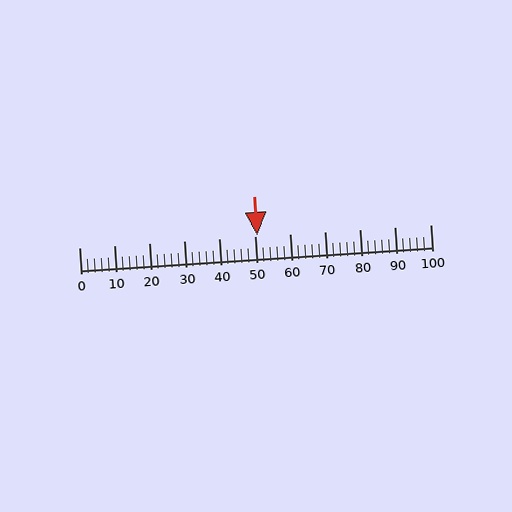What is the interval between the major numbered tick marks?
The major tick marks are spaced 10 units apart.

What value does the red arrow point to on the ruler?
The red arrow points to approximately 51.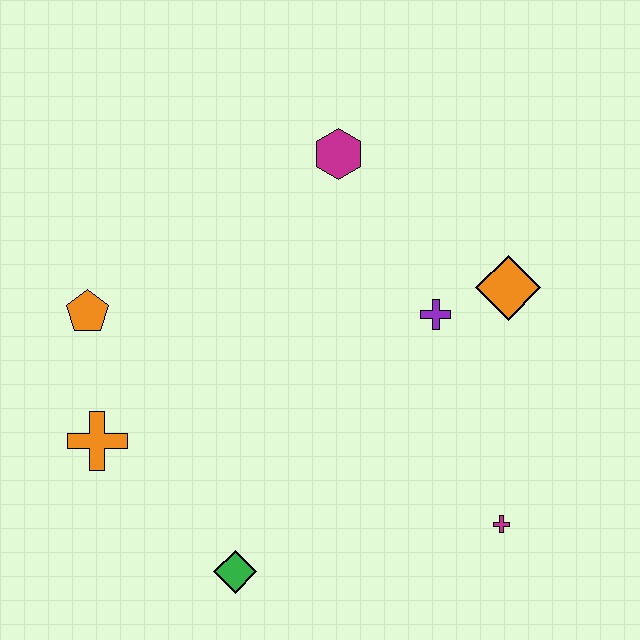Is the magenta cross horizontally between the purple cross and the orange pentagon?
No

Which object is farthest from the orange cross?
The orange diamond is farthest from the orange cross.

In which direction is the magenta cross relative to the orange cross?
The magenta cross is to the right of the orange cross.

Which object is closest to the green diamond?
The orange cross is closest to the green diamond.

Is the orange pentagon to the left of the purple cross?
Yes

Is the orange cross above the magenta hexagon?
No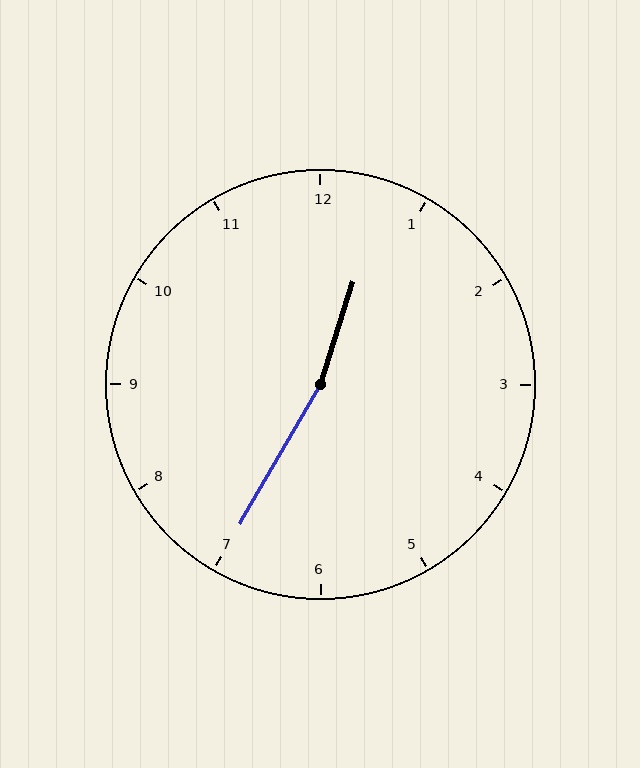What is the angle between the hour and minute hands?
Approximately 168 degrees.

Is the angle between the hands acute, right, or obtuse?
It is obtuse.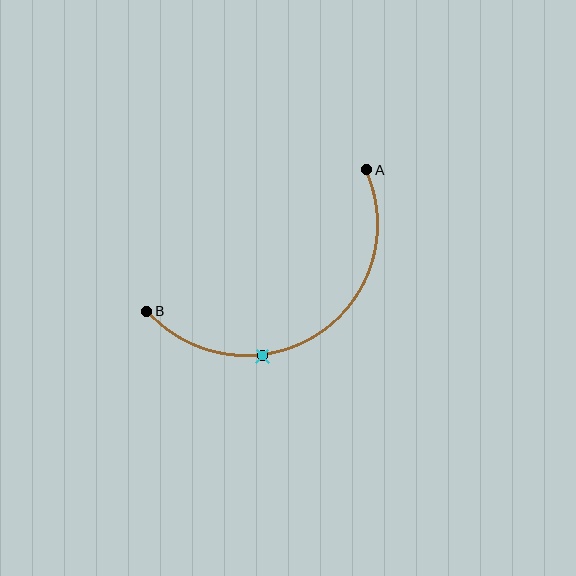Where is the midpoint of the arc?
The arc midpoint is the point on the curve farthest from the straight line joining A and B. It sits below that line.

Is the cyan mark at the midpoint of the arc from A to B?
No. The cyan mark lies on the arc but is closer to endpoint B. The arc midpoint would be at the point on the curve equidistant along the arc from both A and B.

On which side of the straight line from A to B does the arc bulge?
The arc bulges below the straight line connecting A and B.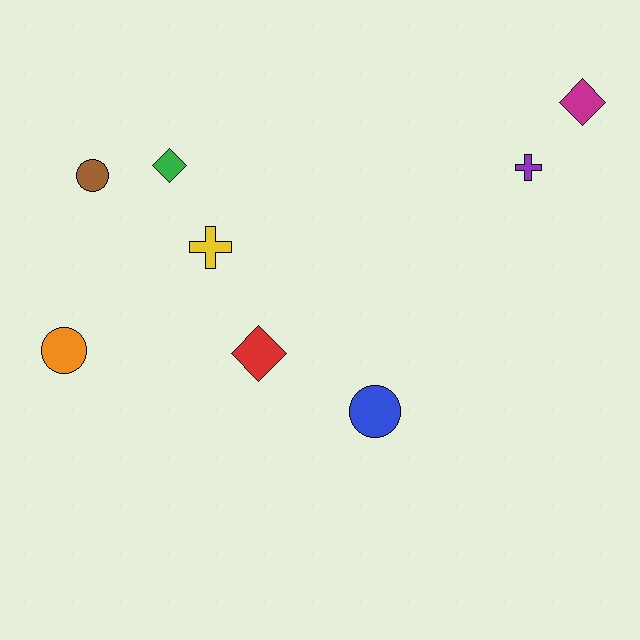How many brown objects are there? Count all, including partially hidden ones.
There is 1 brown object.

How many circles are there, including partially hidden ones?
There are 3 circles.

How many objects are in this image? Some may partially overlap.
There are 8 objects.